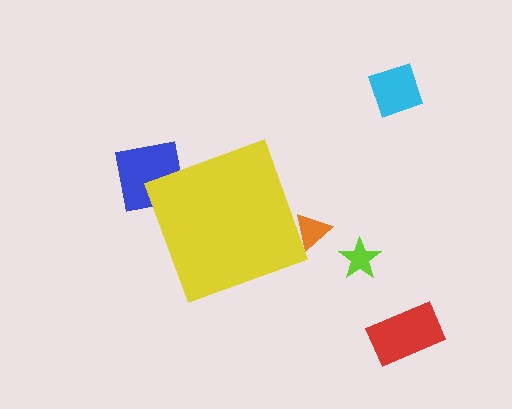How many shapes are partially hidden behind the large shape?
2 shapes are partially hidden.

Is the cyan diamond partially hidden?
No, the cyan diamond is fully visible.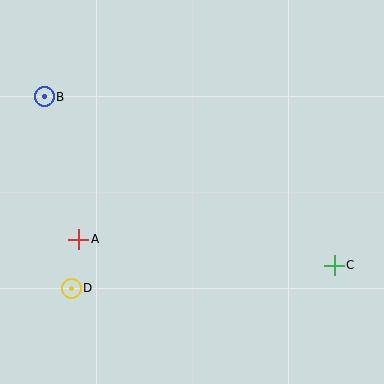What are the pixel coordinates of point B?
Point B is at (44, 97).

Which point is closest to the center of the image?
Point A at (79, 239) is closest to the center.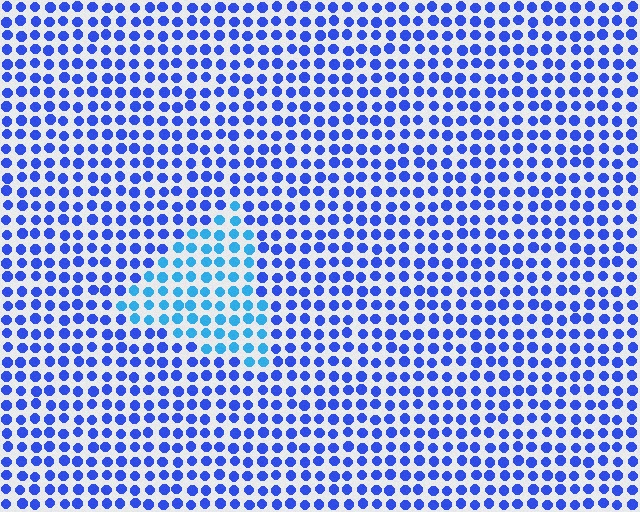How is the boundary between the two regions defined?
The boundary is defined purely by a slight shift in hue (about 32 degrees). Spacing, size, and orientation are identical on both sides.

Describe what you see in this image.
The image is filled with small blue elements in a uniform arrangement. A triangle-shaped region is visible where the elements are tinted to a slightly different hue, forming a subtle color boundary.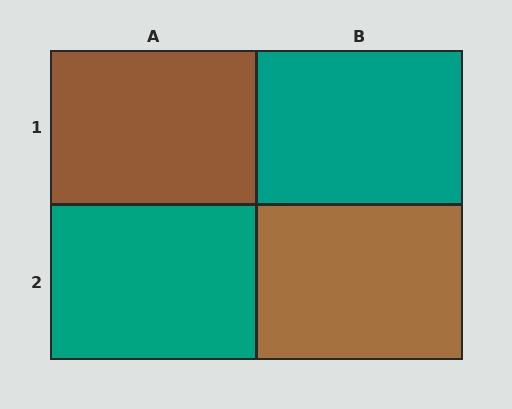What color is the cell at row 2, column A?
Teal.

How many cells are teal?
2 cells are teal.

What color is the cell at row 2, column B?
Brown.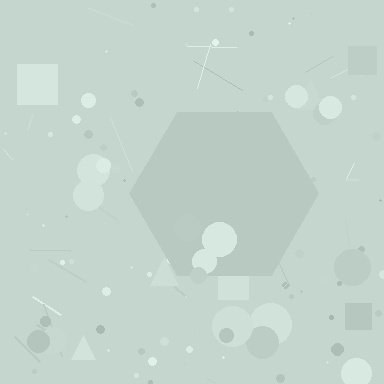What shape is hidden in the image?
A hexagon is hidden in the image.